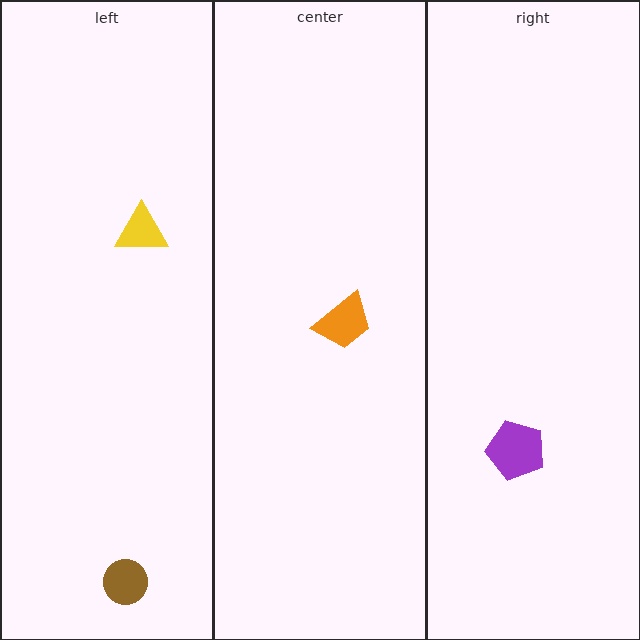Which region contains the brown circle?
The left region.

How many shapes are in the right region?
1.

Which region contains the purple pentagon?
The right region.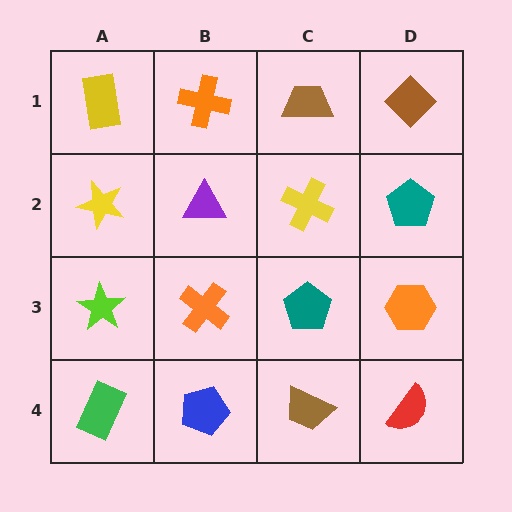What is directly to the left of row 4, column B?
A green rectangle.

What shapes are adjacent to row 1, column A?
A yellow star (row 2, column A), an orange cross (row 1, column B).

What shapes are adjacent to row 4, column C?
A teal pentagon (row 3, column C), a blue pentagon (row 4, column B), a red semicircle (row 4, column D).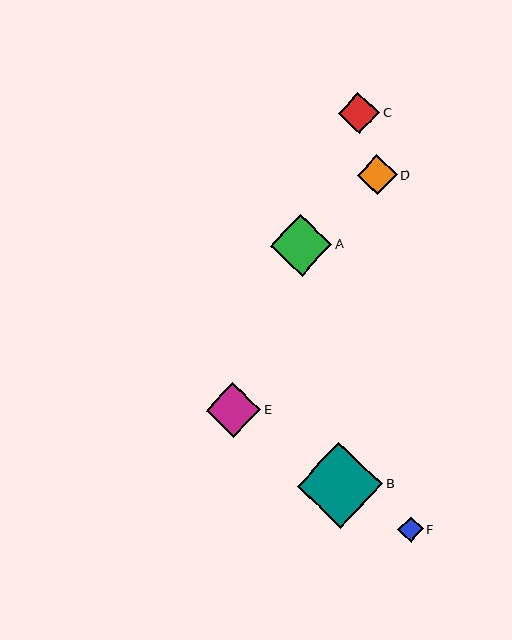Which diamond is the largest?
Diamond B is the largest with a size of approximately 86 pixels.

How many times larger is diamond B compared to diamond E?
Diamond B is approximately 1.6 times the size of diamond E.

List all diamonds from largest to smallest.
From largest to smallest: B, A, E, C, D, F.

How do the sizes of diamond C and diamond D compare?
Diamond C and diamond D are approximately the same size.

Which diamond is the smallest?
Diamond F is the smallest with a size of approximately 25 pixels.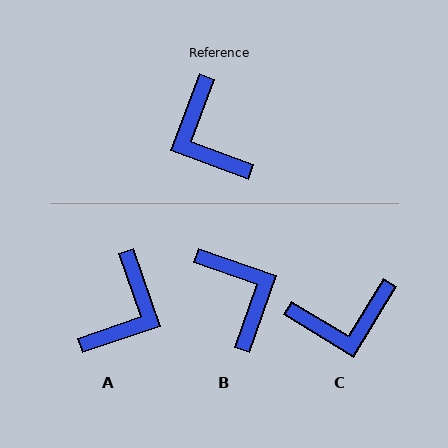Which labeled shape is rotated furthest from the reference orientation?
B, about 179 degrees away.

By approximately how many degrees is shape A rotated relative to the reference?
Approximately 129 degrees counter-clockwise.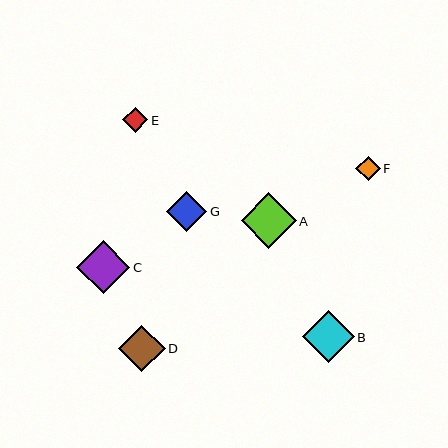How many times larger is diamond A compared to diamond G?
Diamond A is approximately 1.4 times the size of diamond G.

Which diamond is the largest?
Diamond A is the largest with a size of approximately 55 pixels.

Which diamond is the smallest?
Diamond F is the smallest with a size of approximately 24 pixels.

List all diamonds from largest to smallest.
From largest to smallest: A, C, B, D, G, E, F.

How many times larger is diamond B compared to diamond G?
Diamond B is approximately 1.3 times the size of diamond G.